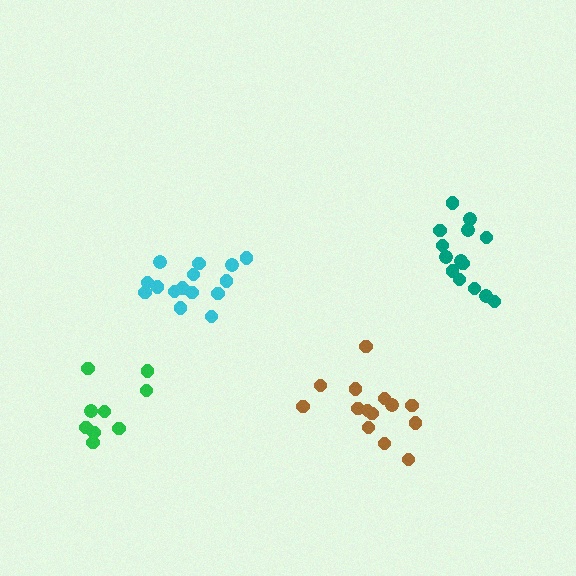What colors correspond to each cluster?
The clusters are colored: cyan, teal, brown, green.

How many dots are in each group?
Group 1: 15 dots, Group 2: 14 dots, Group 3: 14 dots, Group 4: 9 dots (52 total).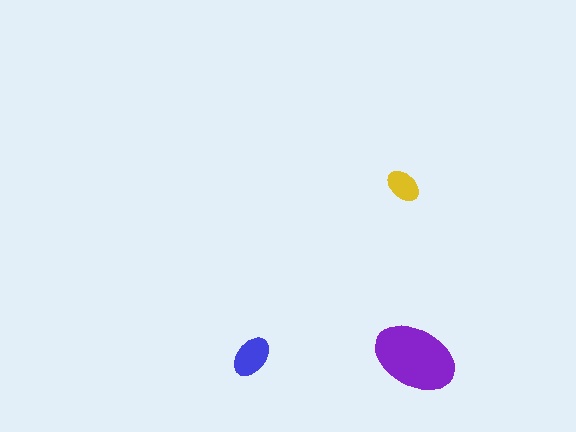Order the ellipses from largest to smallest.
the purple one, the blue one, the yellow one.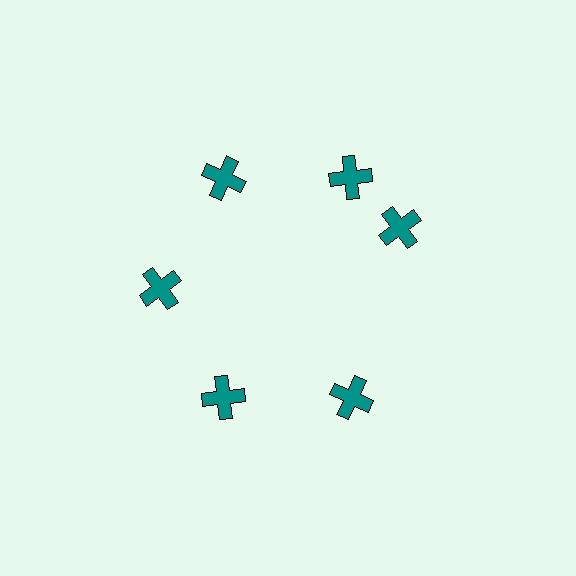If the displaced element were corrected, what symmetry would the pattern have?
It would have 6-fold rotational symmetry — the pattern would map onto itself every 60 degrees.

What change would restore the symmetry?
The symmetry would be restored by rotating it back into even spacing with its neighbors so that all 6 crosses sit at equal angles and equal distance from the center.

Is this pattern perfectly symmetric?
No. The 6 teal crosses are arranged in a ring, but one element near the 3 o'clock position is rotated out of alignment along the ring, breaking the 6-fold rotational symmetry.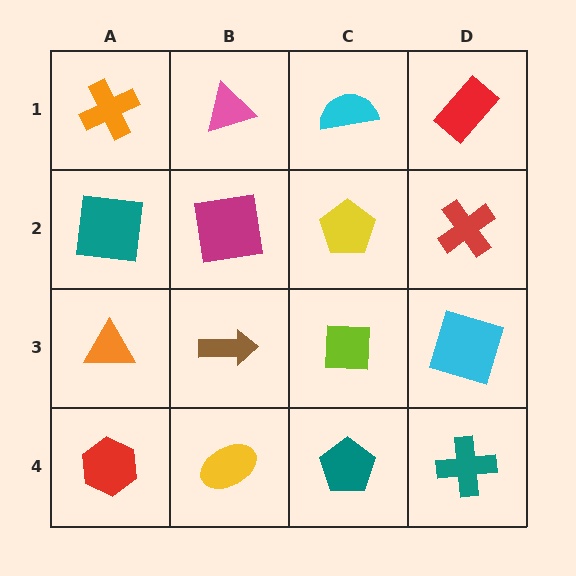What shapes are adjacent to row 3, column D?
A red cross (row 2, column D), a teal cross (row 4, column D), a lime square (row 3, column C).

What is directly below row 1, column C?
A yellow pentagon.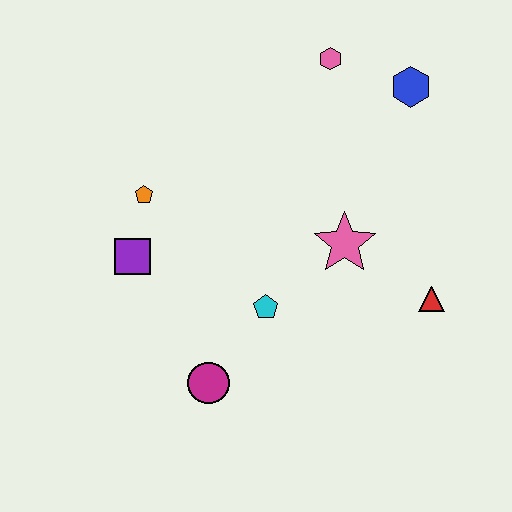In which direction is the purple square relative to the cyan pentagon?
The purple square is to the left of the cyan pentagon.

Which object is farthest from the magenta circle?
The blue hexagon is farthest from the magenta circle.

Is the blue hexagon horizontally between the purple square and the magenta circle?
No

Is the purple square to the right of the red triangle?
No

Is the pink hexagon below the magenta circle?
No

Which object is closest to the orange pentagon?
The purple square is closest to the orange pentagon.